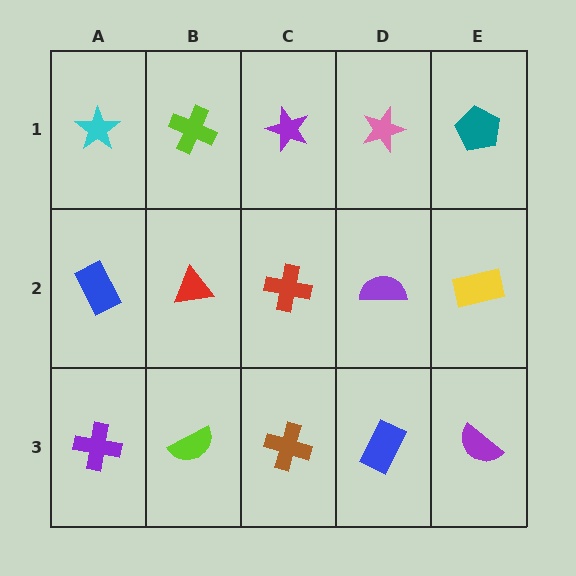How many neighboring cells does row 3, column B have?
3.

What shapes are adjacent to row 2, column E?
A teal pentagon (row 1, column E), a purple semicircle (row 3, column E), a purple semicircle (row 2, column D).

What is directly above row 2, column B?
A lime cross.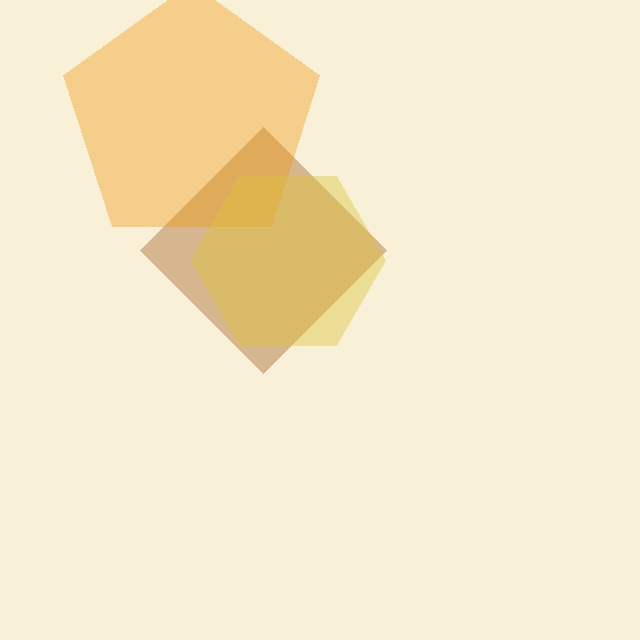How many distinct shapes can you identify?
There are 3 distinct shapes: a brown diamond, an orange pentagon, a yellow hexagon.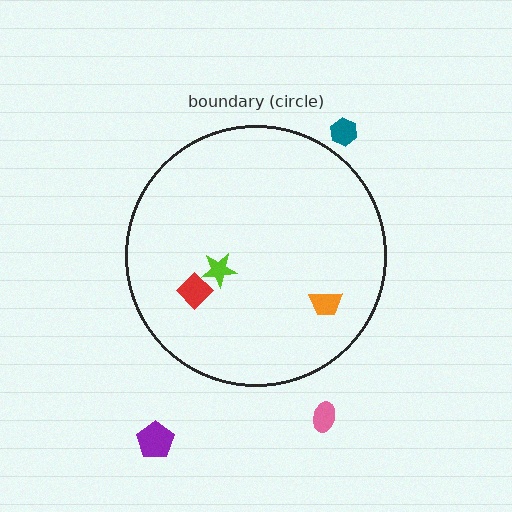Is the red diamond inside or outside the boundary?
Inside.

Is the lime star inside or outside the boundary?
Inside.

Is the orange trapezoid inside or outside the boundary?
Inside.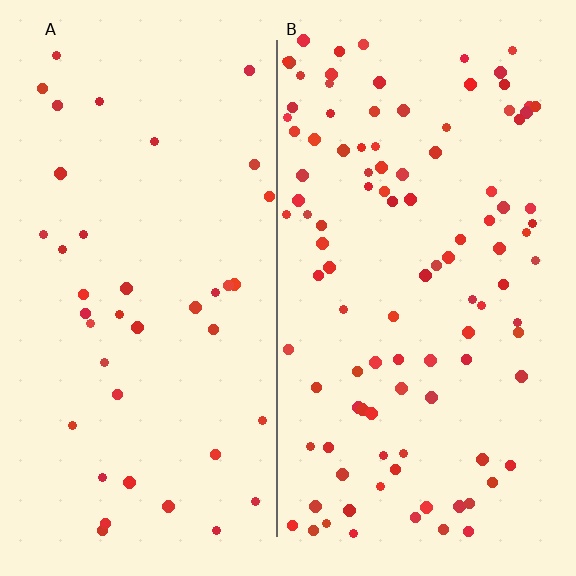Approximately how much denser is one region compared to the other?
Approximately 2.6× — region B over region A.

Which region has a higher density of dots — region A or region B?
B (the right).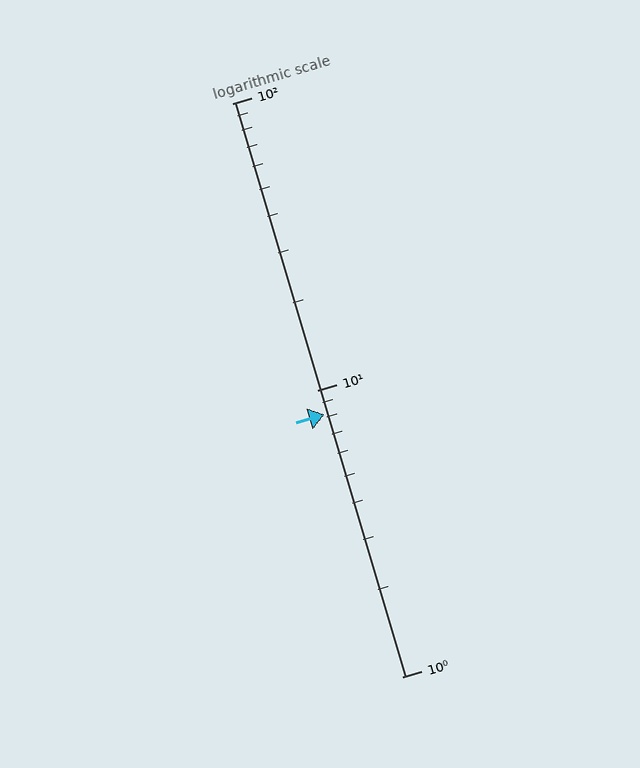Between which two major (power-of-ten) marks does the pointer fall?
The pointer is between 1 and 10.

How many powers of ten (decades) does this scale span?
The scale spans 2 decades, from 1 to 100.